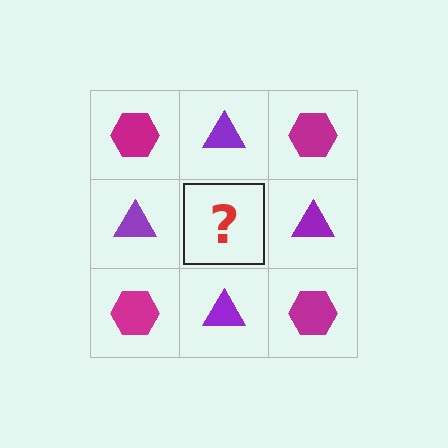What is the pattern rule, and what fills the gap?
The rule is that it alternates magenta hexagon and purple triangle in a checkerboard pattern. The gap should be filled with a magenta hexagon.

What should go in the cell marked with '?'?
The missing cell should contain a magenta hexagon.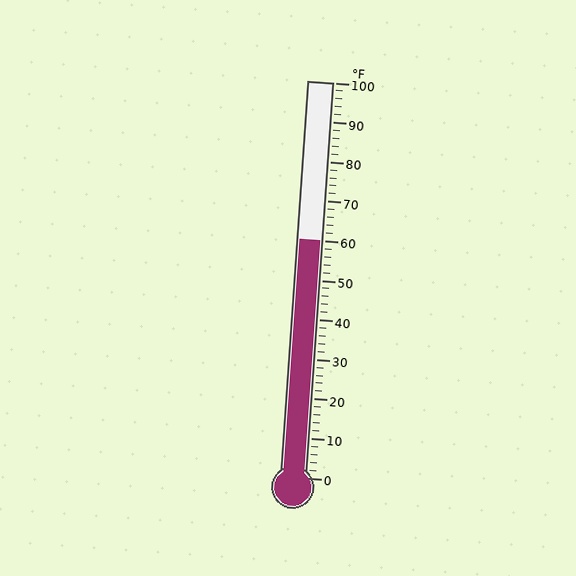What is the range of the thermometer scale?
The thermometer scale ranges from 0°F to 100°F.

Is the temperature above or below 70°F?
The temperature is below 70°F.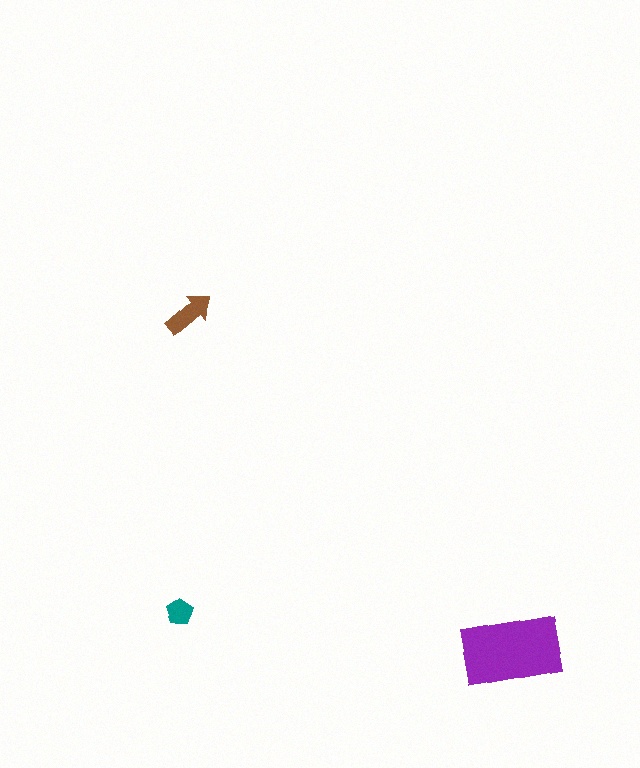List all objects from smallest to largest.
The teal pentagon, the brown arrow, the purple rectangle.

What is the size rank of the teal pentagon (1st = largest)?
3rd.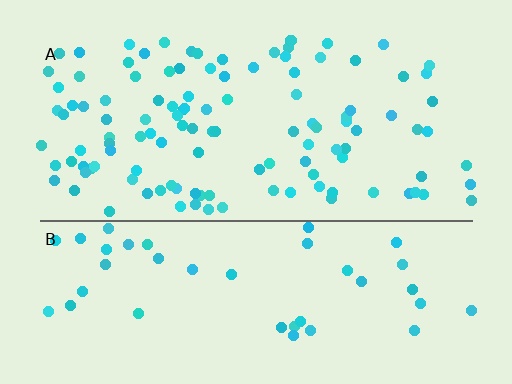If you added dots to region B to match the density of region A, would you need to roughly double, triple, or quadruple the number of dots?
Approximately triple.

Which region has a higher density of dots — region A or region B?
A (the top).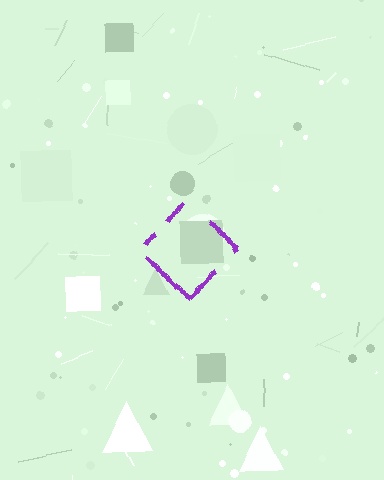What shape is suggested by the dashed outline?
The dashed outline suggests a diamond.